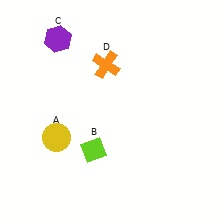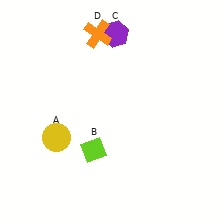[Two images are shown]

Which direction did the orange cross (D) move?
The orange cross (D) moved up.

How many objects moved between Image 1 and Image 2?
2 objects moved between the two images.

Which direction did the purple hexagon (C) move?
The purple hexagon (C) moved right.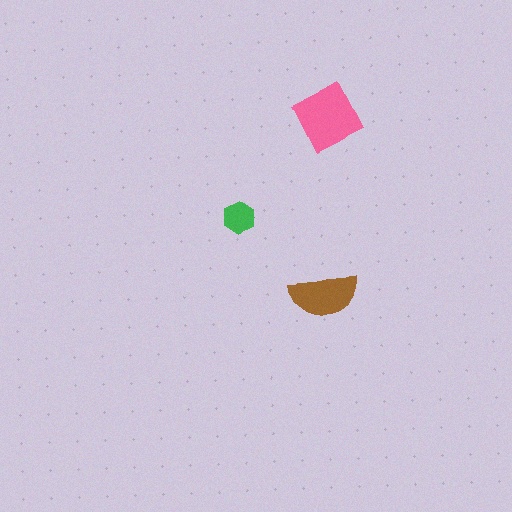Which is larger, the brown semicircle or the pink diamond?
The pink diamond.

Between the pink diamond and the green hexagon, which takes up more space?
The pink diamond.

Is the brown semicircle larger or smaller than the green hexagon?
Larger.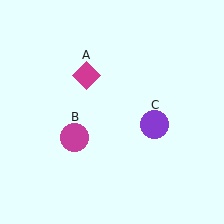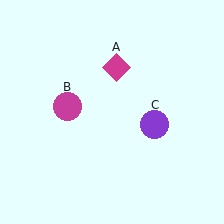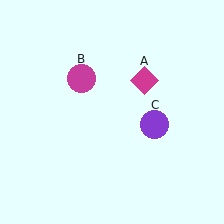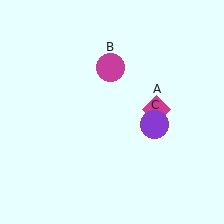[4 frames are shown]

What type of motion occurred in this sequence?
The magenta diamond (object A), magenta circle (object B) rotated clockwise around the center of the scene.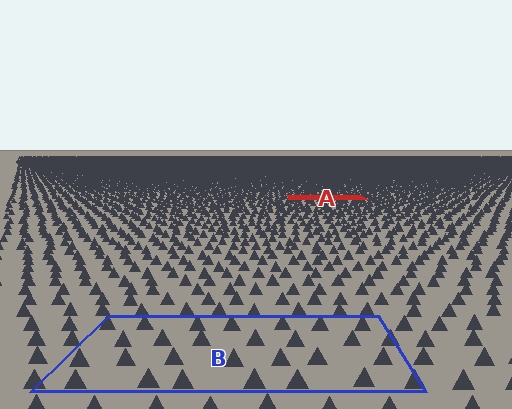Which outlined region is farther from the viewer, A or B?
Region A is farther from the viewer — the texture elements inside it appear smaller and more densely packed.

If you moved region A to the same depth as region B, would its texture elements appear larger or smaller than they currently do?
They would appear larger. At a closer depth, the same texture elements are projected at a bigger on-screen size.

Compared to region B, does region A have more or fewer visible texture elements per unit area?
Region A has more texture elements per unit area — they are packed more densely because it is farther away.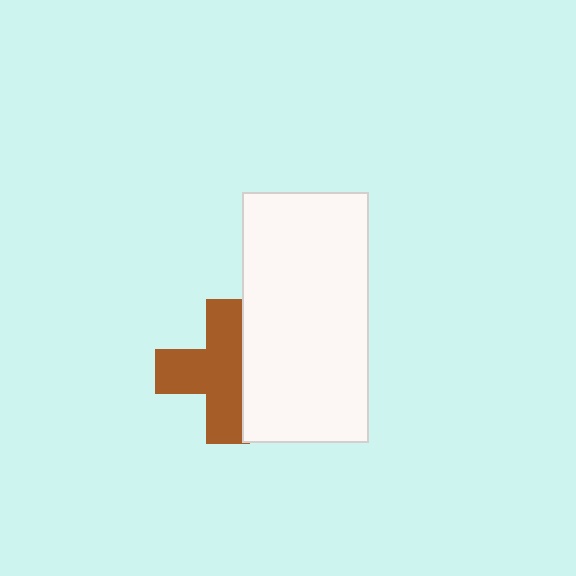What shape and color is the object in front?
The object in front is a white rectangle.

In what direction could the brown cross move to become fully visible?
The brown cross could move left. That would shift it out from behind the white rectangle entirely.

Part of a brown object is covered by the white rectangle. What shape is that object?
It is a cross.